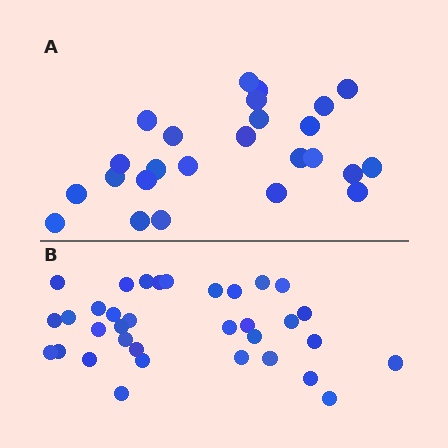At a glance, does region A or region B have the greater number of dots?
Region B (the bottom region) has more dots.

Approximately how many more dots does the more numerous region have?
Region B has roughly 8 or so more dots than region A.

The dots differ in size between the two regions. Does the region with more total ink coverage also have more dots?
No. Region A has more total ink coverage because its dots are larger, but region B actually contains more individual dots. Total area can be misleading — the number of items is what matters here.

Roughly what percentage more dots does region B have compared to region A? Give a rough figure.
About 35% more.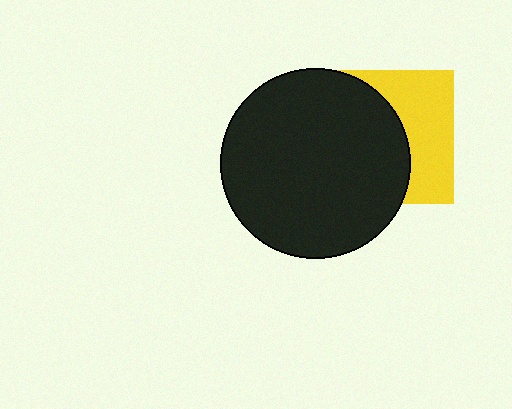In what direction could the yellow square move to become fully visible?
The yellow square could move right. That would shift it out from behind the black circle entirely.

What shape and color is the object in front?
The object in front is a black circle.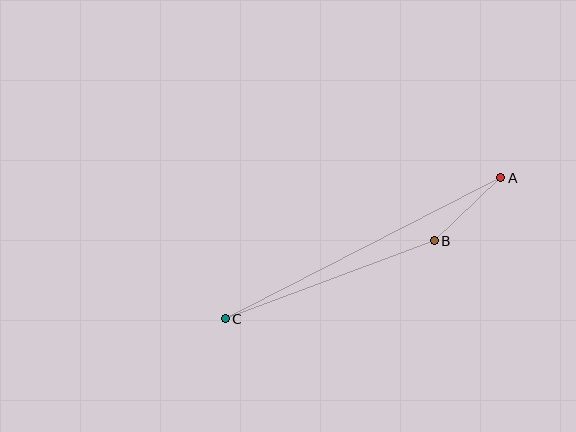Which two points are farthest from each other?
Points A and C are farthest from each other.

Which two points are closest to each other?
Points A and B are closest to each other.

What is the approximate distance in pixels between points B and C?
The distance between B and C is approximately 223 pixels.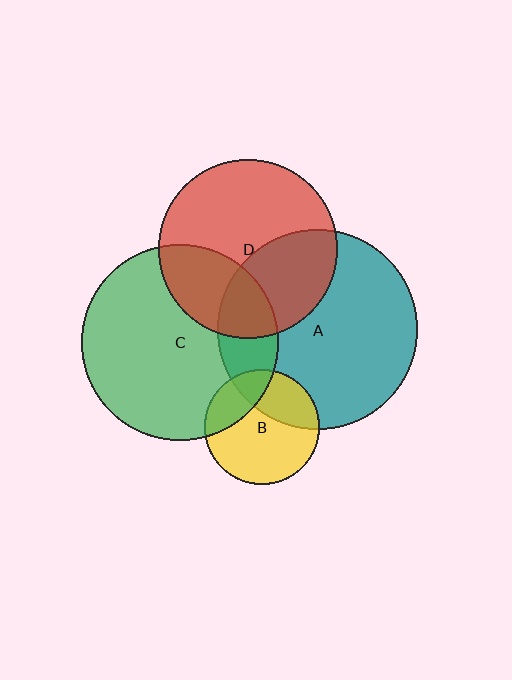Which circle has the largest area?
Circle A (teal).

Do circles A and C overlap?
Yes.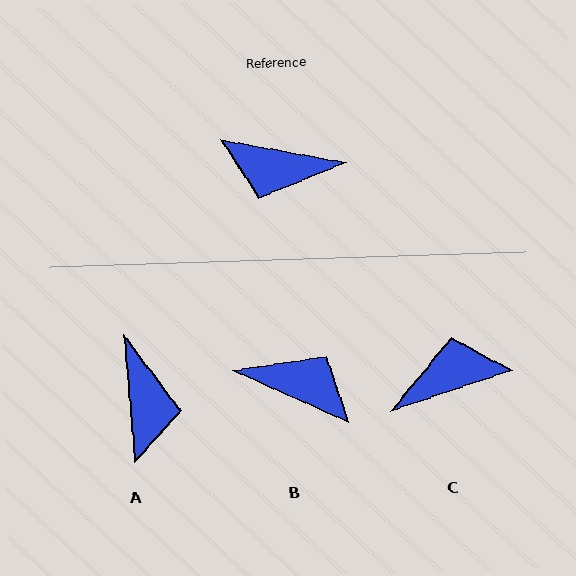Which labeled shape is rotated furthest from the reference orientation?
B, about 166 degrees away.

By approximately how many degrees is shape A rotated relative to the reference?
Approximately 105 degrees counter-clockwise.